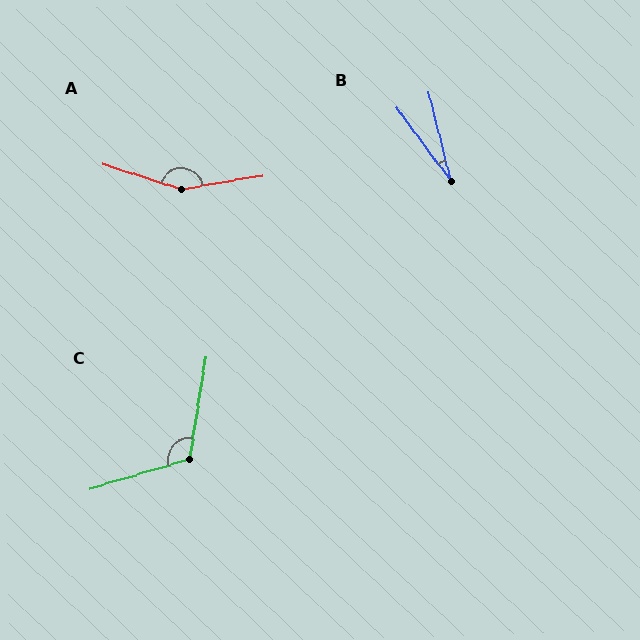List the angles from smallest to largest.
B (22°), C (116°), A (152°).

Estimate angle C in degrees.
Approximately 116 degrees.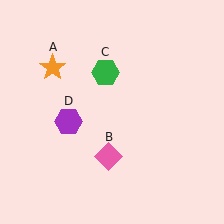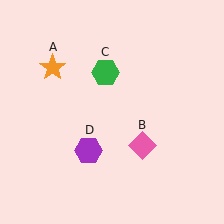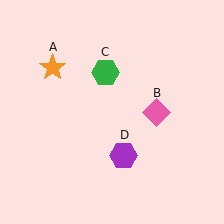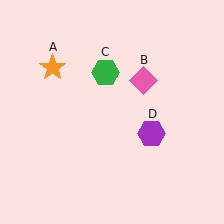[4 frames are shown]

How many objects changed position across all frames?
2 objects changed position: pink diamond (object B), purple hexagon (object D).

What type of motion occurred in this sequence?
The pink diamond (object B), purple hexagon (object D) rotated counterclockwise around the center of the scene.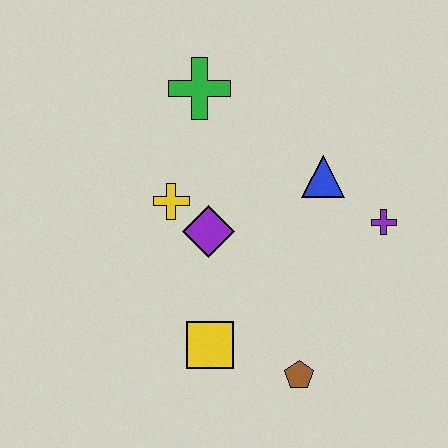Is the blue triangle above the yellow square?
Yes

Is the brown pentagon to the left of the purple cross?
Yes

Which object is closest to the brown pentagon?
The yellow square is closest to the brown pentagon.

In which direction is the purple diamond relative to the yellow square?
The purple diamond is above the yellow square.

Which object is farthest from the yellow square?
The green cross is farthest from the yellow square.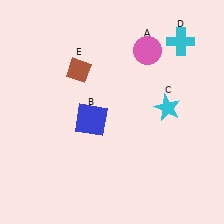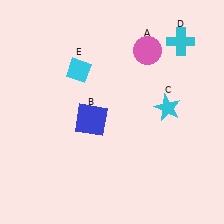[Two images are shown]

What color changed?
The diamond (E) changed from brown in Image 1 to cyan in Image 2.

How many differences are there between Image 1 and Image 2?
There is 1 difference between the two images.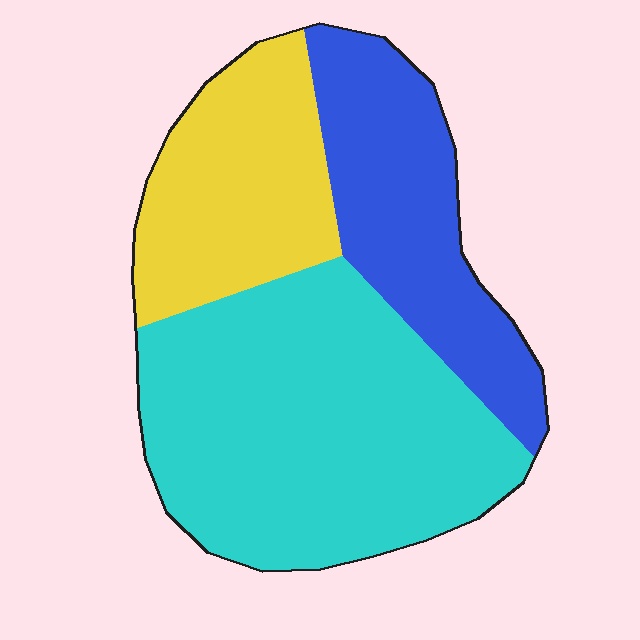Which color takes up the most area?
Cyan, at roughly 50%.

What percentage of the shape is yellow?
Yellow takes up less than a quarter of the shape.